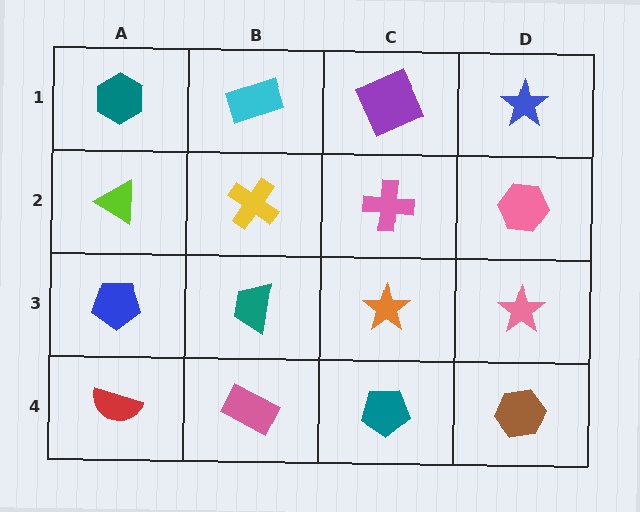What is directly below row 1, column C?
A pink cross.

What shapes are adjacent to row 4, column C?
An orange star (row 3, column C), a pink rectangle (row 4, column B), a brown hexagon (row 4, column D).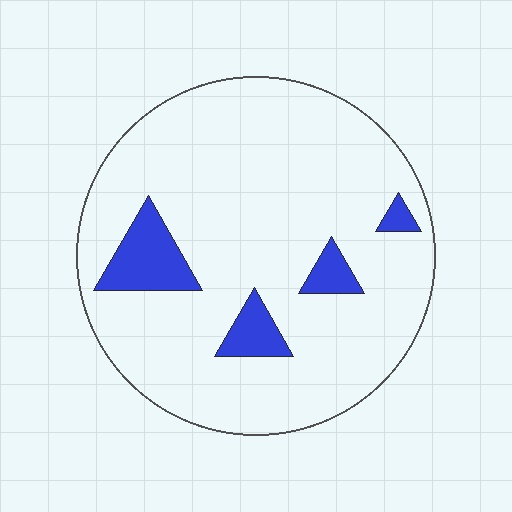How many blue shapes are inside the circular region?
4.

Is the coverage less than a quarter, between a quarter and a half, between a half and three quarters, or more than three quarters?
Less than a quarter.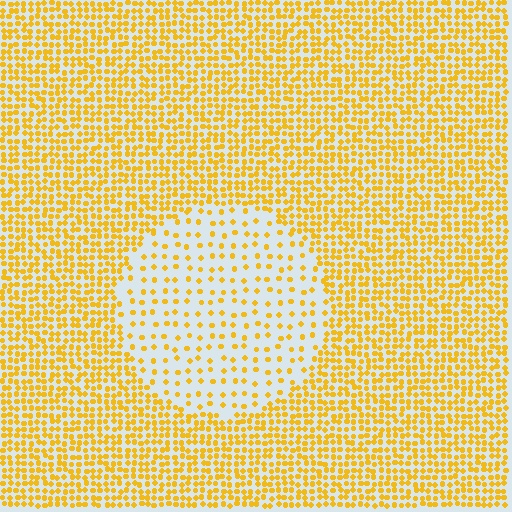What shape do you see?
I see a circle.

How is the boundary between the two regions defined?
The boundary is defined by a change in element density (approximately 2.8x ratio). All elements are the same color, size, and shape.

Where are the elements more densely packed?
The elements are more densely packed outside the circle boundary.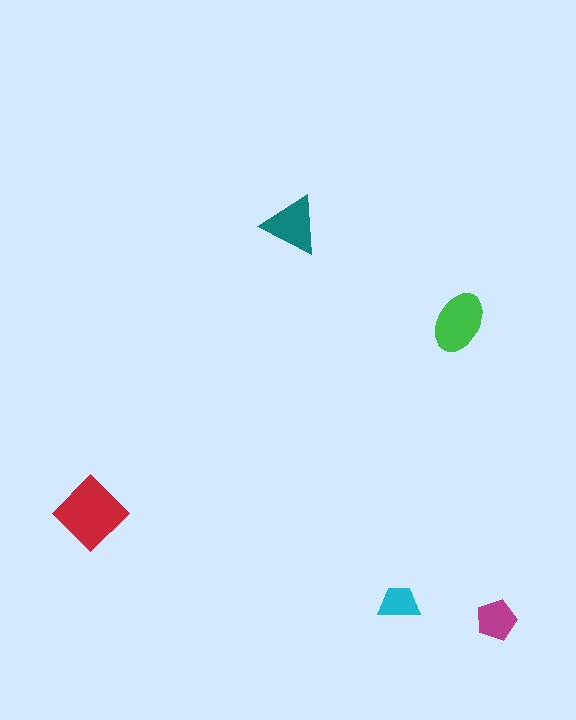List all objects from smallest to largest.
The cyan trapezoid, the magenta pentagon, the teal triangle, the green ellipse, the red diamond.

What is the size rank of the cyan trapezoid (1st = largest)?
5th.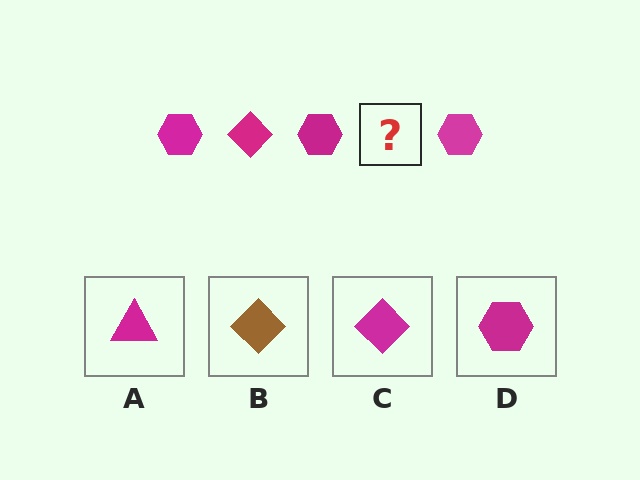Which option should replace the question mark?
Option C.